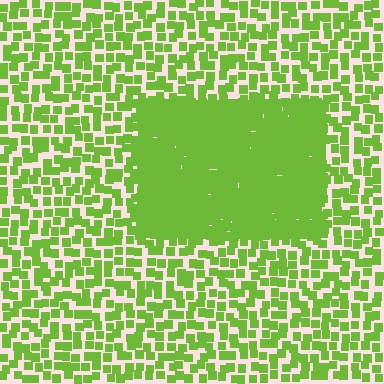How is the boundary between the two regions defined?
The boundary is defined by a change in element density (approximately 2.7x ratio). All elements are the same color, size, and shape.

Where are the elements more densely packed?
The elements are more densely packed inside the rectangle boundary.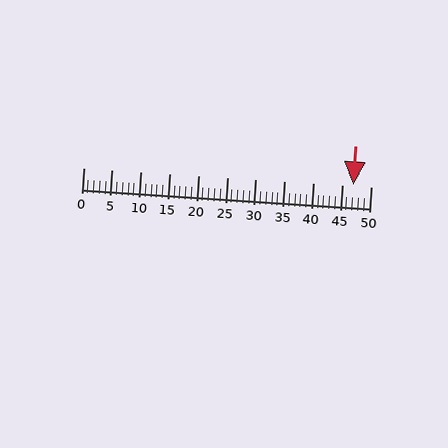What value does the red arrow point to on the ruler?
The red arrow points to approximately 47.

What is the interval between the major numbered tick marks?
The major tick marks are spaced 5 units apart.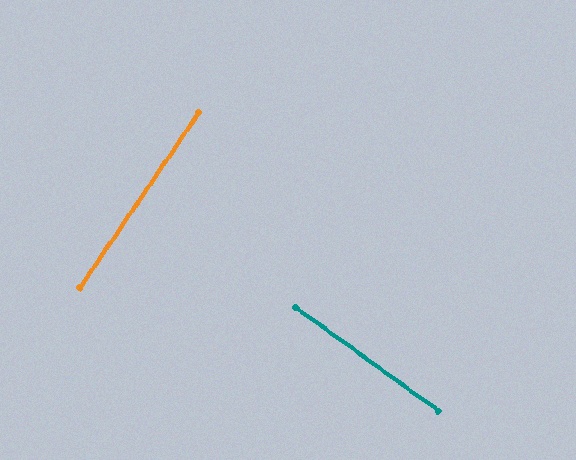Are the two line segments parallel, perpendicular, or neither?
Perpendicular — they meet at approximately 88°.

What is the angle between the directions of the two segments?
Approximately 88 degrees.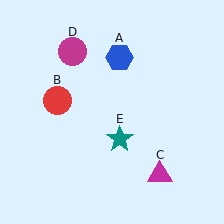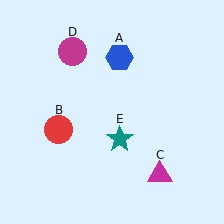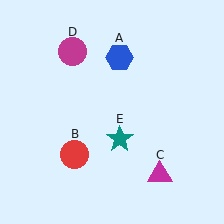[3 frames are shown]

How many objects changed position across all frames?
1 object changed position: red circle (object B).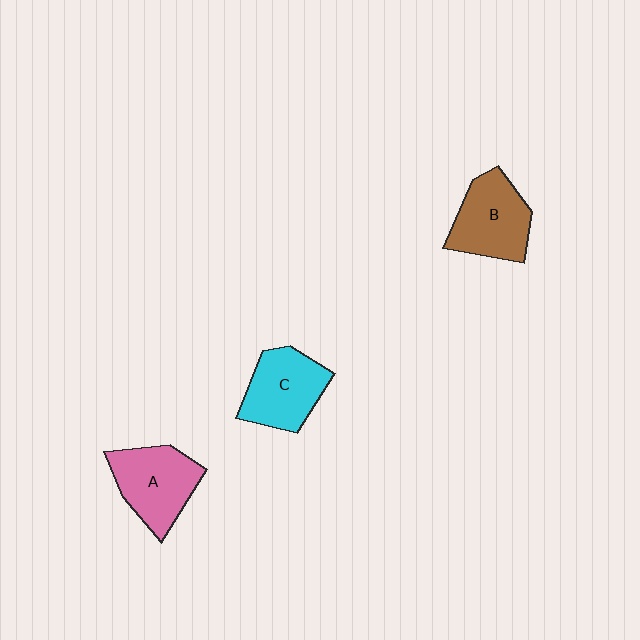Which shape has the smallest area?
Shape C (cyan).